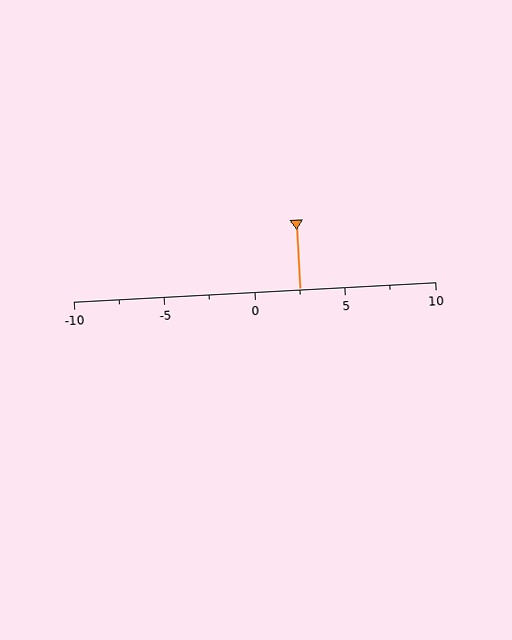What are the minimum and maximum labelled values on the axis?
The axis runs from -10 to 10.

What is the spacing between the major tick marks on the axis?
The major ticks are spaced 5 apart.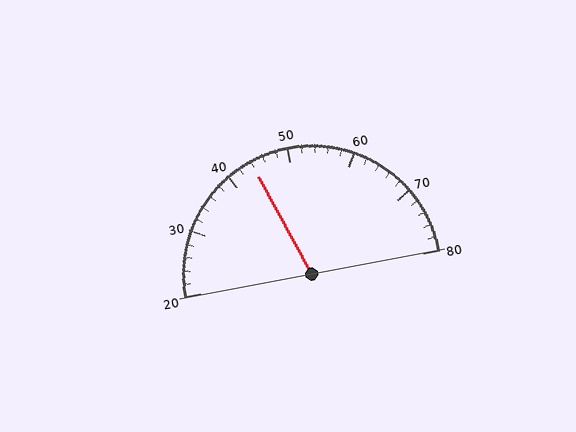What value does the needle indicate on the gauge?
The needle indicates approximately 44.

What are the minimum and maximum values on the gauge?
The gauge ranges from 20 to 80.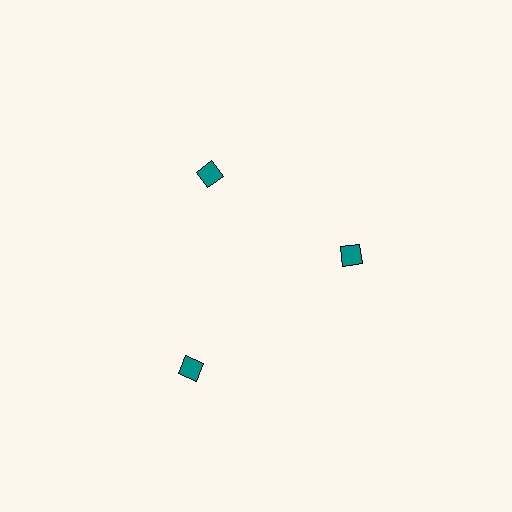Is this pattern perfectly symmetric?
No. The 3 teal diamonds are arranged in a ring, but one element near the 7 o'clock position is pushed outward from the center, breaking the 3-fold rotational symmetry.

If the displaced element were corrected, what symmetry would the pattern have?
It would have 3-fold rotational symmetry — the pattern would map onto itself every 120 degrees.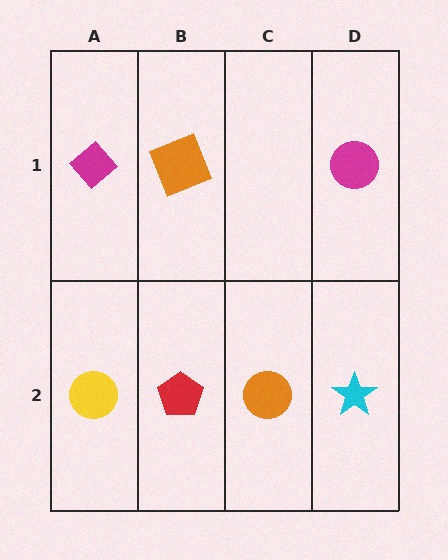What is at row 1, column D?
A magenta circle.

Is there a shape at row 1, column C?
No, that cell is empty.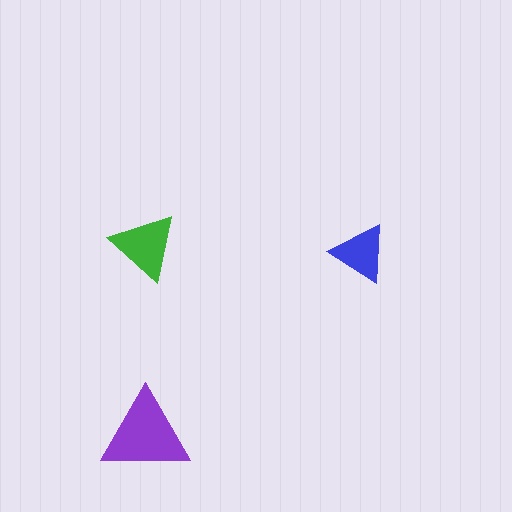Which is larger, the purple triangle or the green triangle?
The purple one.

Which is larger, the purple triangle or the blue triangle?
The purple one.